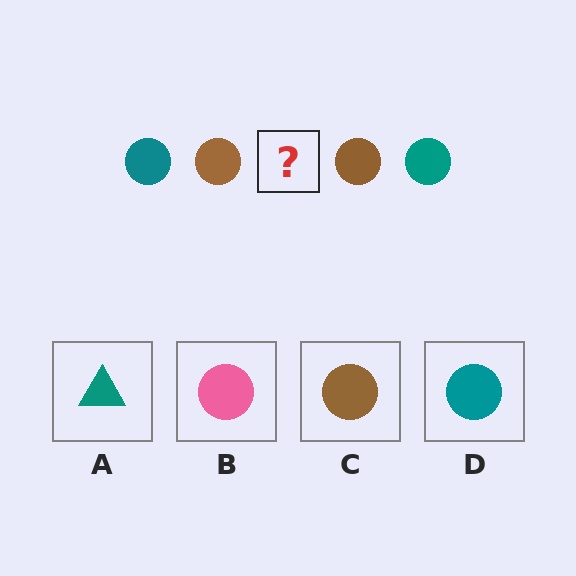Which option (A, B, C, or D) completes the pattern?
D.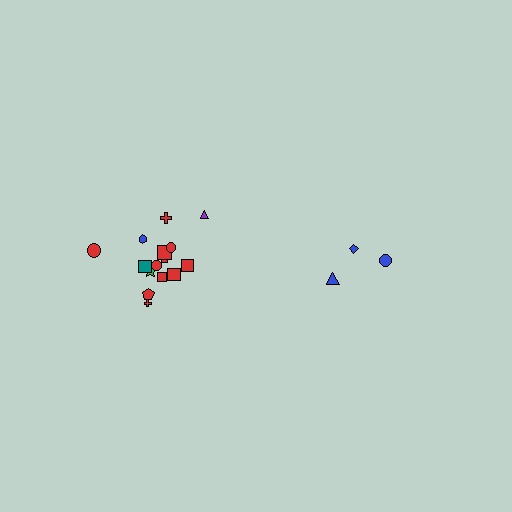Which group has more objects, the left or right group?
The left group.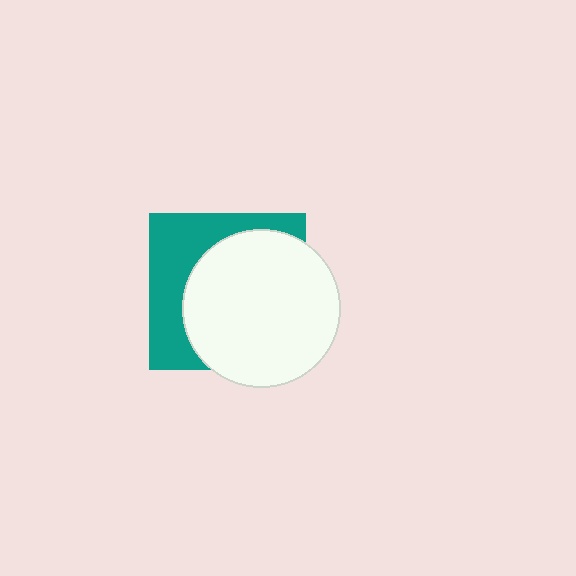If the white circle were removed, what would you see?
You would see the complete teal square.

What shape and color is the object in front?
The object in front is a white circle.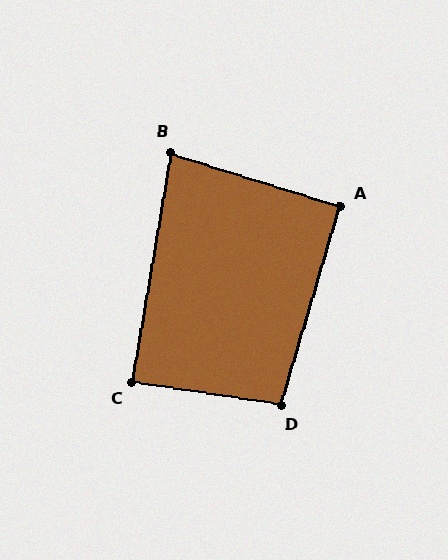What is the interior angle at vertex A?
Approximately 91 degrees (approximately right).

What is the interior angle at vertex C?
Approximately 89 degrees (approximately right).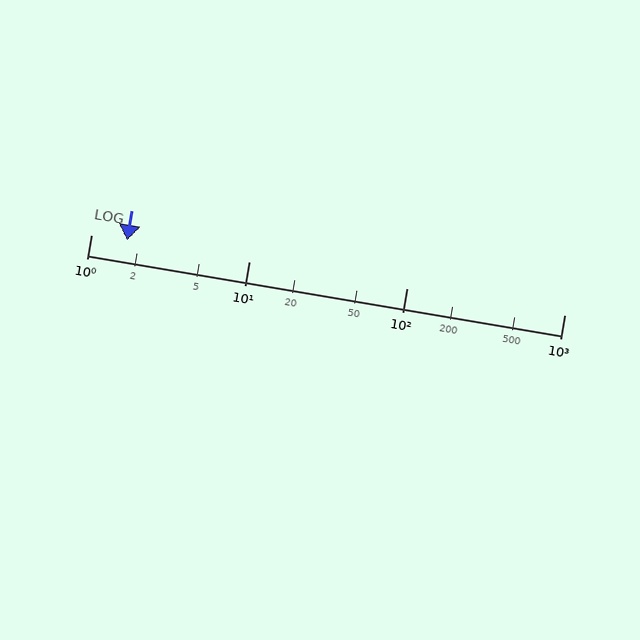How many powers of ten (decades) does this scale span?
The scale spans 3 decades, from 1 to 1000.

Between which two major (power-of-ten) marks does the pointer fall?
The pointer is between 1 and 10.